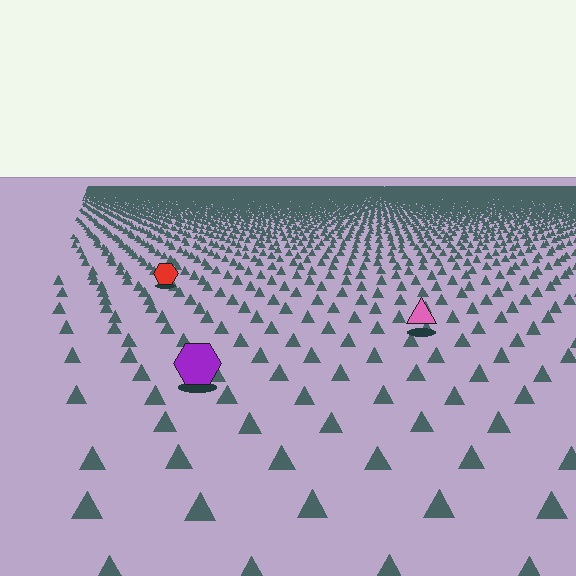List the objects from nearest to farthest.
From nearest to farthest: the purple hexagon, the pink triangle, the red hexagon.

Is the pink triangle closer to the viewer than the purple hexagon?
No. The purple hexagon is closer — you can tell from the texture gradient: the ground texture is coarser near it.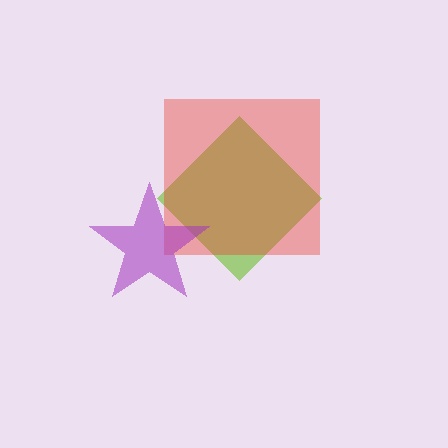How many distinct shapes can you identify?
There are 3 distinct shapes: a lime diamond, a red square, a purple star.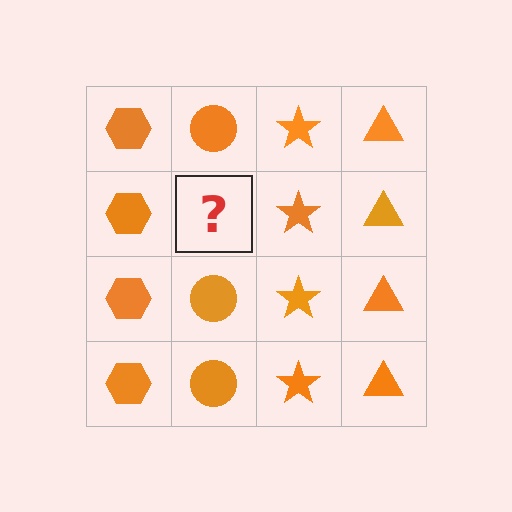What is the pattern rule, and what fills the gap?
The rule is that each column has a consistent shape. The gap should be filled with an orange circle.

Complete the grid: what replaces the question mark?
The question mark should be replaced with an orange circle.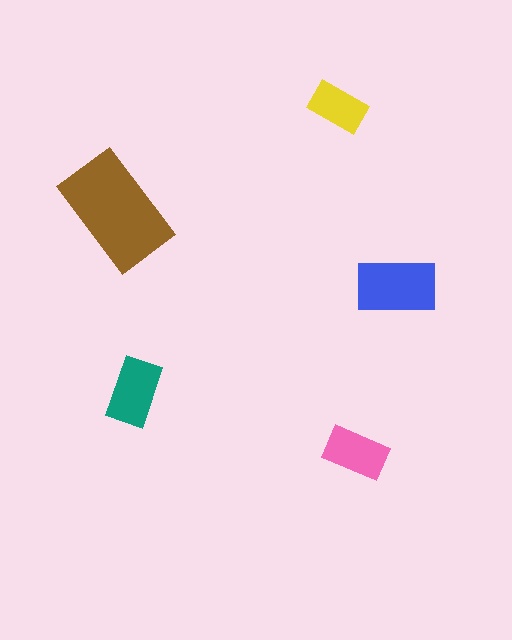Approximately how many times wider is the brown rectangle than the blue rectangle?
About 1.5 times wider.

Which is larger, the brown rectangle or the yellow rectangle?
The brown one.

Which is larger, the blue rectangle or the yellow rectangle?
The blue one.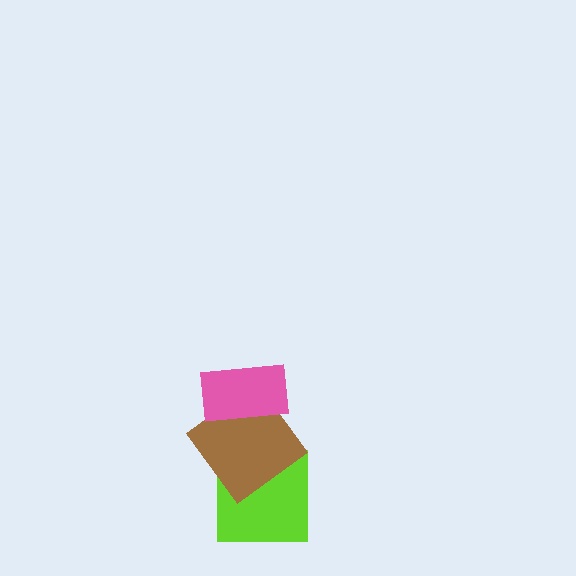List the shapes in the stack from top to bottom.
From top to bottom: the pink rectangle, the brown diamond, the lime square.